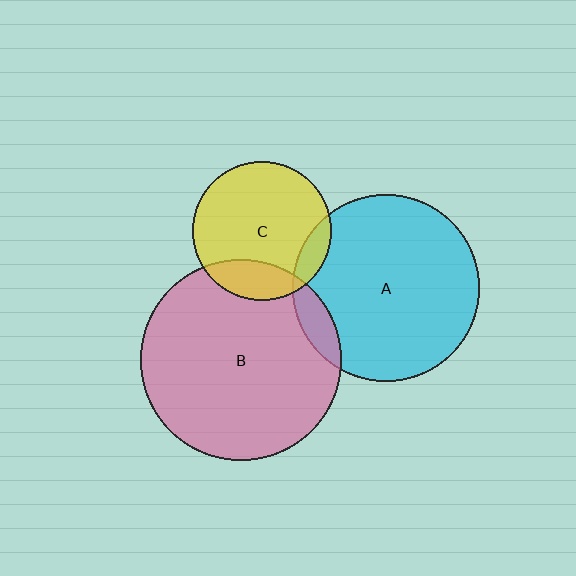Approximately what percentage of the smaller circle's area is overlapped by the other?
Approximately 20%.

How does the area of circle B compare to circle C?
Approximately 2.1 times.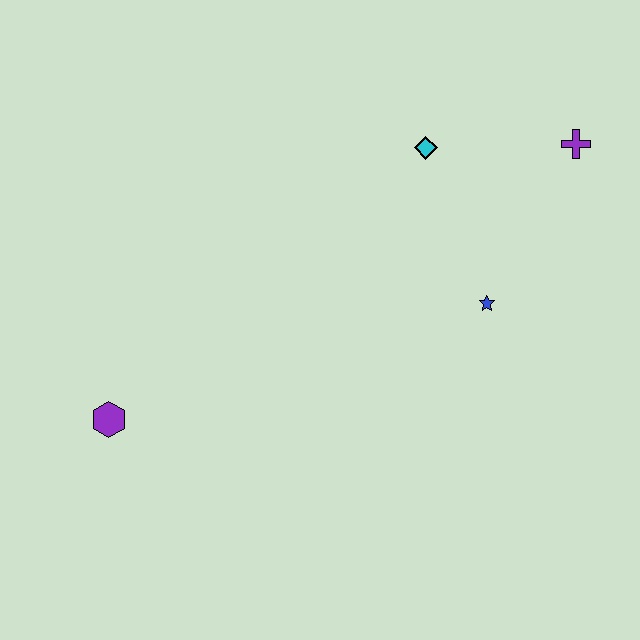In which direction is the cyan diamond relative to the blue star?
The cyan diamond is above the blue star.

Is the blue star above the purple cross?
No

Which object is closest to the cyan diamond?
The purple cross is closest to the cyan diamond.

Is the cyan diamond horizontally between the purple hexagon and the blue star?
Yes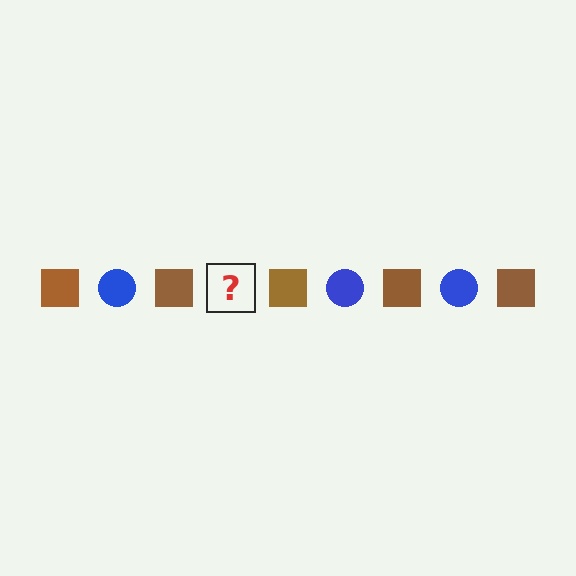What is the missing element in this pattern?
The missing element is a blue circle.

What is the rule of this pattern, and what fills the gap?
The rule is that the pattern alternates between brown square and blue circle. The gap should be filled with a blue circle.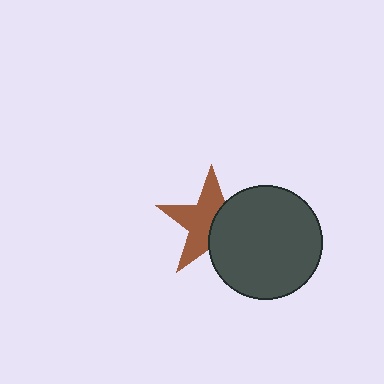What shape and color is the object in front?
The object in front is a dark gray circle.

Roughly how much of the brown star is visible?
About half of it is visible (roughly 57%).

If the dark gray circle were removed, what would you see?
You would see the complete brown star.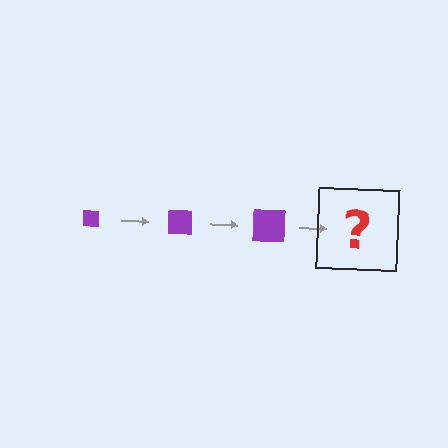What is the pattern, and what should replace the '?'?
The pattern is that the square gets progressively larger each step. The '?' should be a purple square, larger than the previous one.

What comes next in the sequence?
The next element should be a purple square, larger than the previous one.